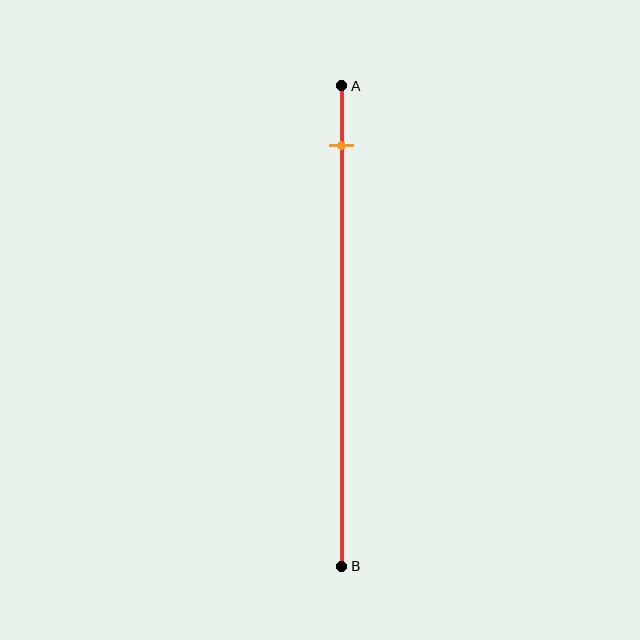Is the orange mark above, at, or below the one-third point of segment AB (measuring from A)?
The orange mark is above the one-third point of segment AB.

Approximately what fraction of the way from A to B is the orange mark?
The orange mark is approximately 10% of the way from A to B.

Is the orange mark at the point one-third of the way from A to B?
No, the mark is at about 10% from A, not at the 33% one-third point.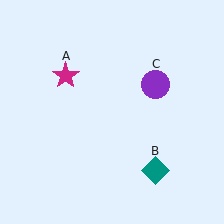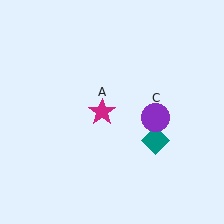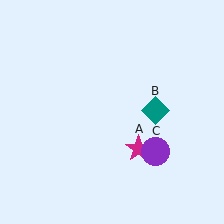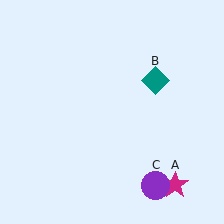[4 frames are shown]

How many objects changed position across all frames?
3 objects changed position: magenta star (object A), teal diamond (object B), purple circle (object C).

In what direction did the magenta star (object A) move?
The magenta star (object A) moved down and to the right.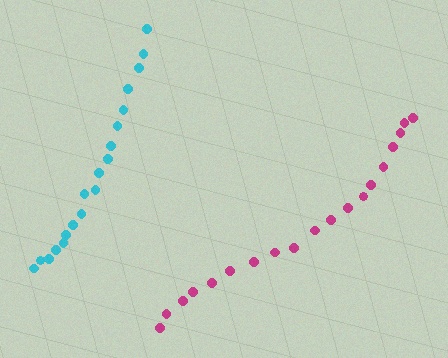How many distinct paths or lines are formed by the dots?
There are 2 distinct paths.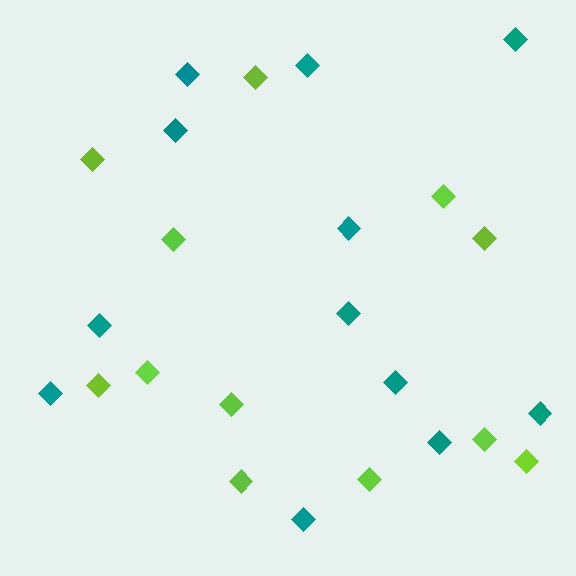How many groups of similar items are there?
There are 2 groups: one group of teal diamonds (12) and one group of lime diamonds (12).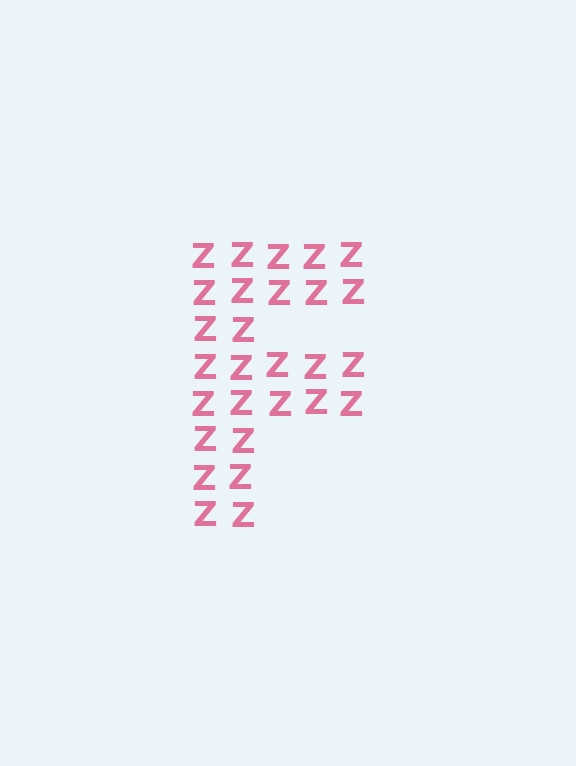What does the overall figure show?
The overall figure shows the letter F.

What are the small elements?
The small elements are letter Z's.